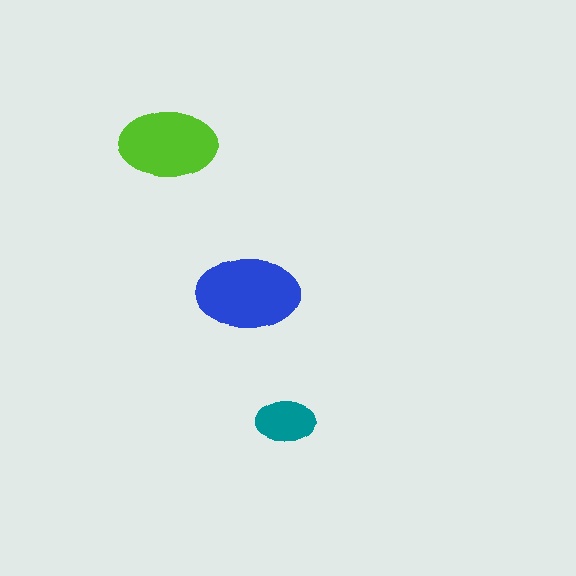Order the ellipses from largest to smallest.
the blue one, the lime one, the teal one.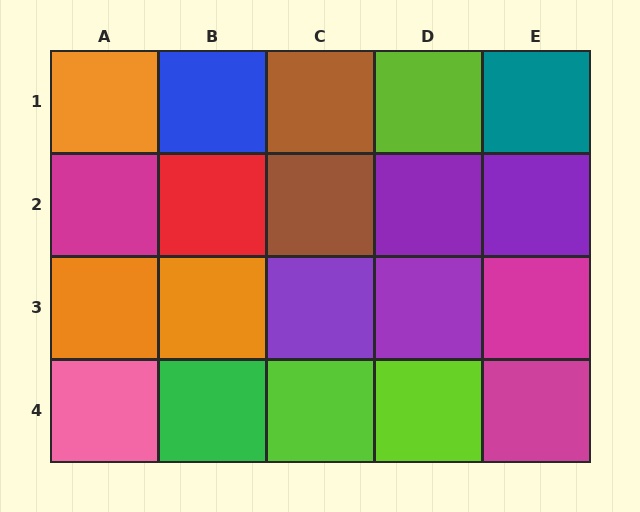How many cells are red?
1 cell is red.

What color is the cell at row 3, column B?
Orange.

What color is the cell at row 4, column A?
Pink.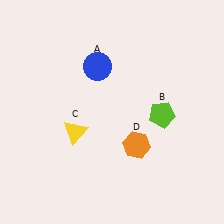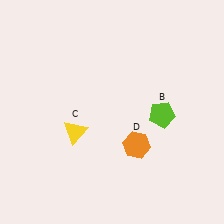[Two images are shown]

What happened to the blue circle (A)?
The blue circle (A) was removed in Image 2. It was in the top-left area of Image 1.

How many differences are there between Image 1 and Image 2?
There is 1 difference between the two images.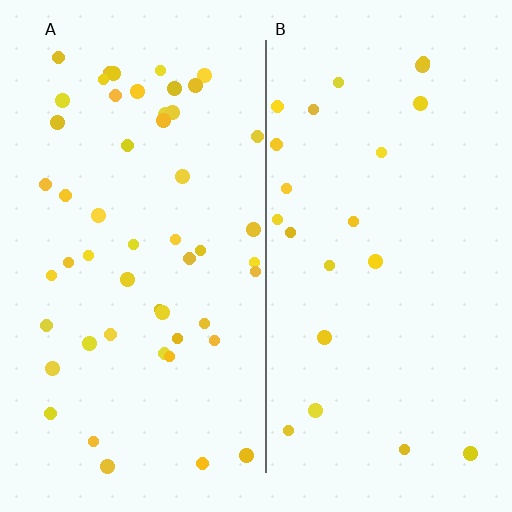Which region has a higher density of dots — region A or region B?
A (the left).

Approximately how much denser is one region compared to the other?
Approximately 2.3× — region A over region B.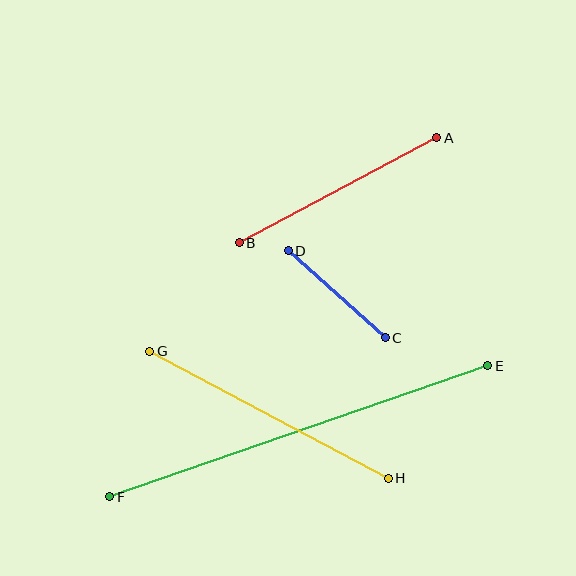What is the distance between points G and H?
The distance is approximately 270 pixels.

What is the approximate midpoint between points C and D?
The midpoint is at approximately (337, 294) pixels.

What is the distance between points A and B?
The distance is approximately 224 pixels.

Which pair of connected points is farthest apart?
Points E and F are farthest apart.